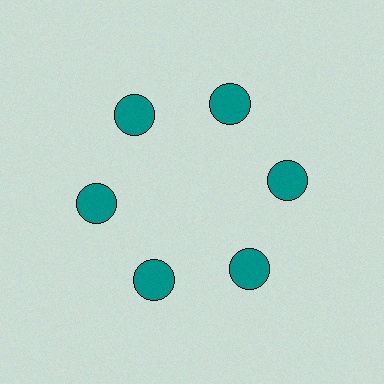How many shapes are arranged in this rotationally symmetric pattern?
There are 6 shapes, arranged in 6 groups of 1.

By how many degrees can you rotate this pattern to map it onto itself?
The pattern maps onto itself every 60 degrees of rotation.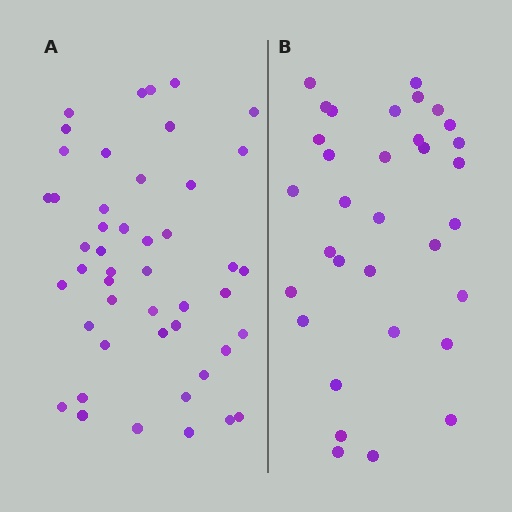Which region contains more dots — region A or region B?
Region A (the left region) has more dots.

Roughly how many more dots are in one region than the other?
Region A has approximately 15 more dots than region B.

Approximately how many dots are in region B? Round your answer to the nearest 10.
About 30 dots. (The exact count is 33, which rounds to 30.)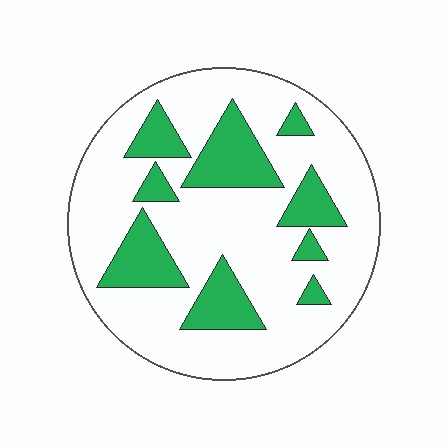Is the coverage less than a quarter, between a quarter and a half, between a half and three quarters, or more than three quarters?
Less than a quarter.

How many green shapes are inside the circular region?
9.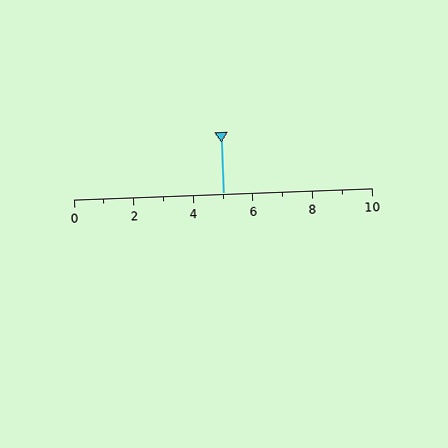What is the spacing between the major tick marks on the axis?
The major ticks are spaced 2 apart.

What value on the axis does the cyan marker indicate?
The marker indicates approximately 5.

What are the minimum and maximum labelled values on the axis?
The axis runs from 0 to 10.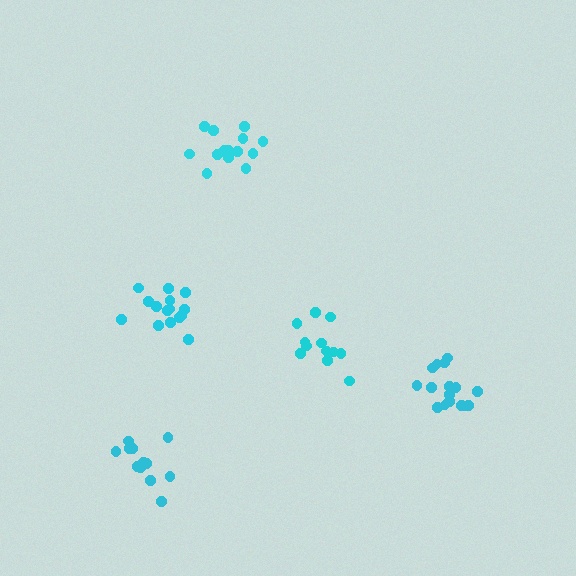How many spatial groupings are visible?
There are 5 spatial groupings.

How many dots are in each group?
Group 1: 12 dots, Group 2: 15 dots, Group 3: 15 dots, Group 4: 12 dots, Group 5: 16 dots (70 total).